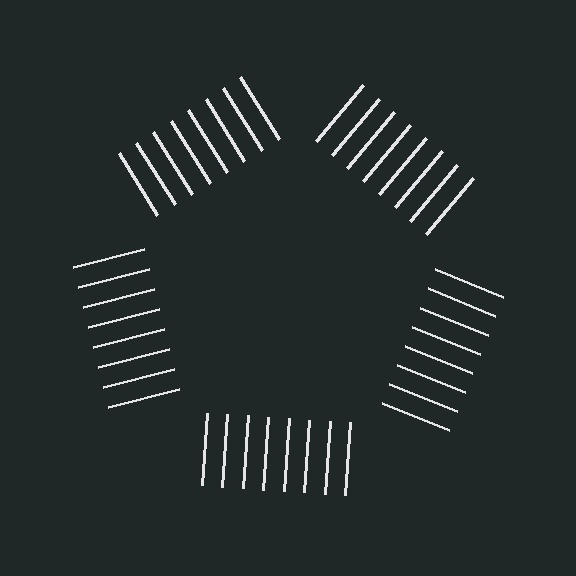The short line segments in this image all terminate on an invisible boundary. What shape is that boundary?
An illusory pentagon — the line segments terminate on its edges but no continuous stroke is drawn.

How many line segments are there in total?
40 — 8 along each of the 5 edges.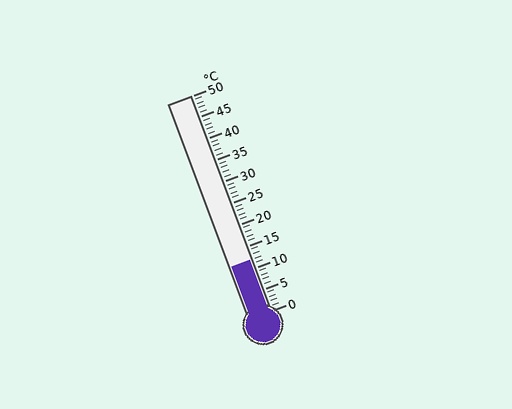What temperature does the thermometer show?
The thermometer shows approximately 12°C.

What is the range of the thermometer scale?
The thermometer scale ranges from 0°C to 50°C.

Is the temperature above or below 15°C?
The temperature is below 15°C.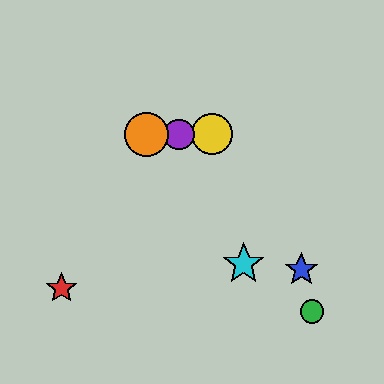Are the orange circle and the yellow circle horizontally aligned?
Yes, both are at y≈134.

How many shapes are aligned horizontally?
3 shapes (the yellow circle, the purple circle, the orange circle) are aligned horizontally.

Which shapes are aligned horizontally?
The yellow circle, the purple circle, the orange circle are aligned horizontally.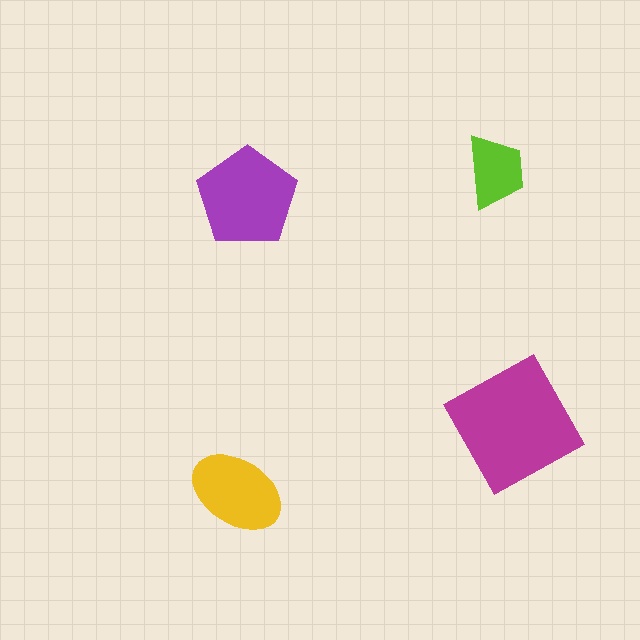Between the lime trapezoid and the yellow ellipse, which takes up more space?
The yellow ellipse.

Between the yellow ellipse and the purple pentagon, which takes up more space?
The purple pentagon.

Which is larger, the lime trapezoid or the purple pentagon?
The purple pentagon.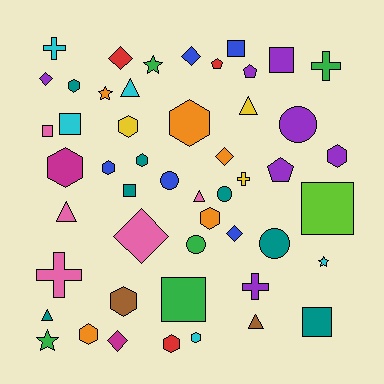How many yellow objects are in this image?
There are 3 yellow objects.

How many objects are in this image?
There are 50 objects.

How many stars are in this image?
There are 4 stars.